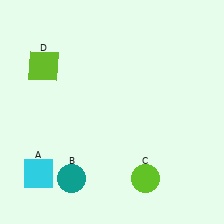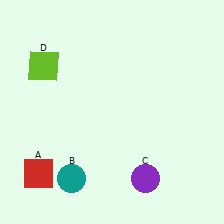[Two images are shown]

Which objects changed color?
A changed from cyan to red. C changed from lime to purple.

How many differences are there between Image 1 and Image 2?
There are 2 differences between the two images.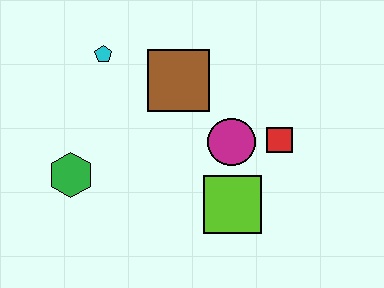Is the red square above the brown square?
No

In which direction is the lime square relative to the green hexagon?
The lime square is to the right of the green hexagon.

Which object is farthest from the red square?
The green hexagon is farthest from the red square.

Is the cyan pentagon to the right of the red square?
No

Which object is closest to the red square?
The magenta circle is closest to the red square.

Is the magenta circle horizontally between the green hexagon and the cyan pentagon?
No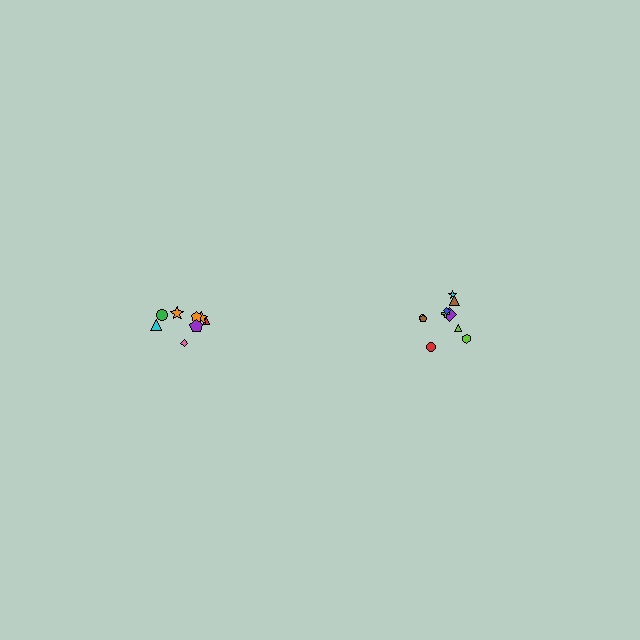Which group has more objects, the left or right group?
The right group.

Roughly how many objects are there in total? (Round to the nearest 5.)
Roughly 20 objects in total.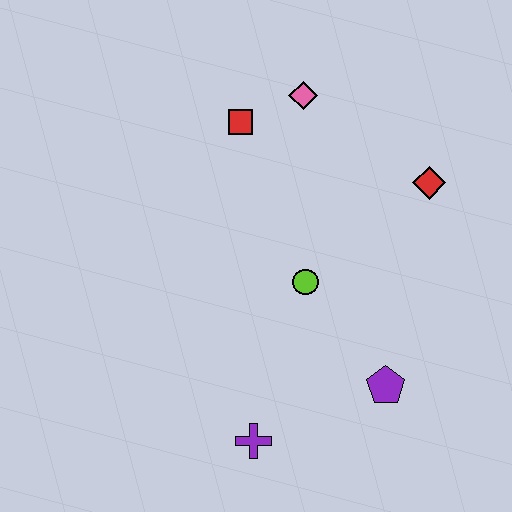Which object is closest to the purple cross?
The purple pentagon is closest to the purple cross.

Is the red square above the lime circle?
Yes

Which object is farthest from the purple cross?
The pink diamond is farthest from the purple cross.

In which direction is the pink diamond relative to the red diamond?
The pink diamond is to the left of the red diamond.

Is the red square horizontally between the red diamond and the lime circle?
No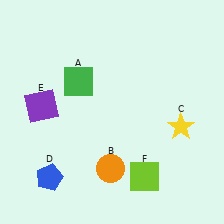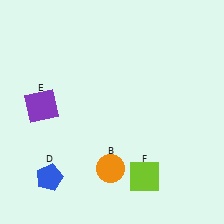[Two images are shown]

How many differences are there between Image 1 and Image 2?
There are 2 differences between the two images.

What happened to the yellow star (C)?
The yellow star (C) was removed in Image 2. It was in the bottom-right area of Image 1.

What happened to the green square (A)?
The green square (A) was removed in Image 2. It was in the top-left area of Image 1.